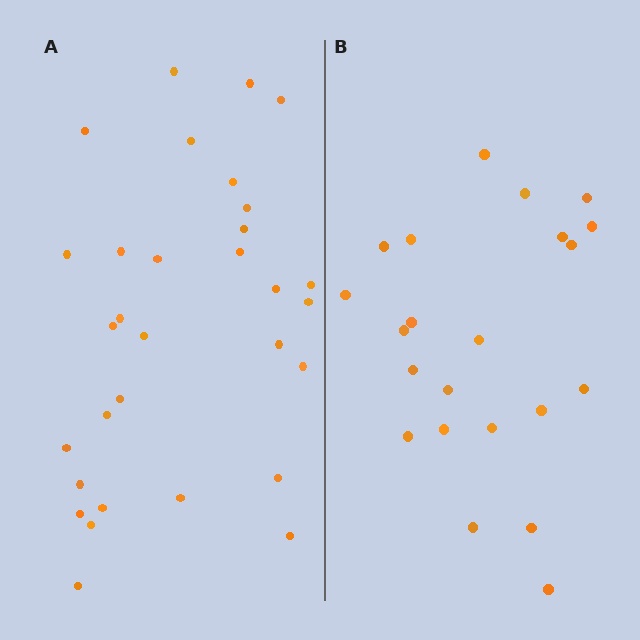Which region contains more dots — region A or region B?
Region A (the left region) has more dots.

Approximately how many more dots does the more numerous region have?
Region A has roughly 8 or so more dots than region B.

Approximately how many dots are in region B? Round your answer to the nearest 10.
About 20 dots. (The exact count is 22, which rounds to 20.)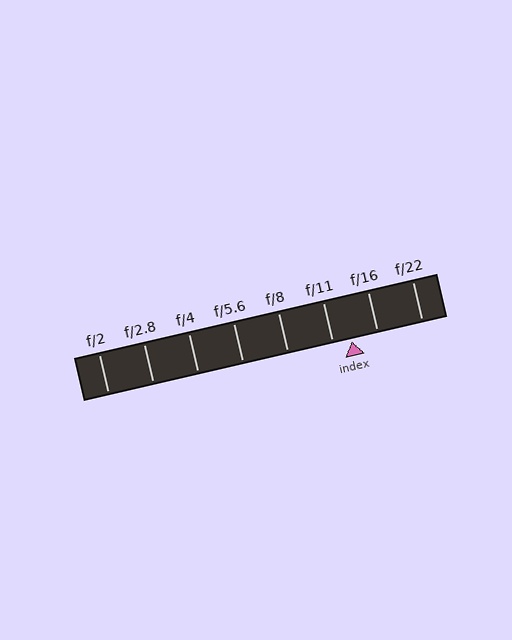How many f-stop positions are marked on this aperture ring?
There are 8 f-stop positions marked.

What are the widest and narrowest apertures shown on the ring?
The widest aperture shown is f/2 and the narrowest is f/22.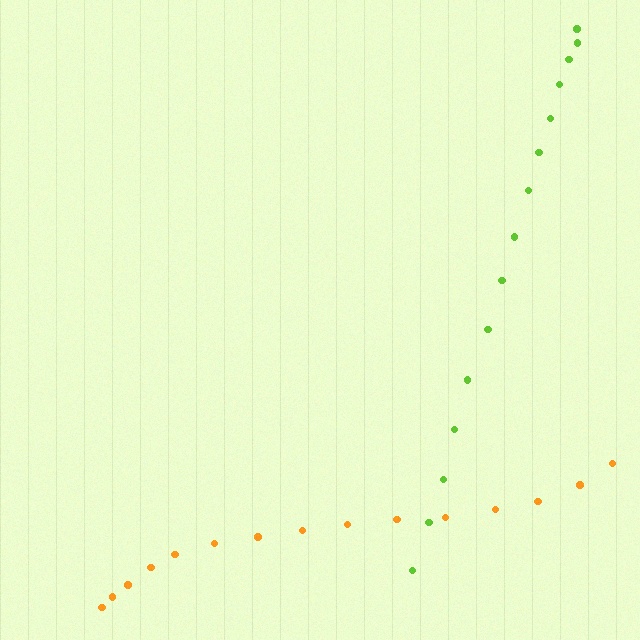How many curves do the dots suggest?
There are 2 distinct paths.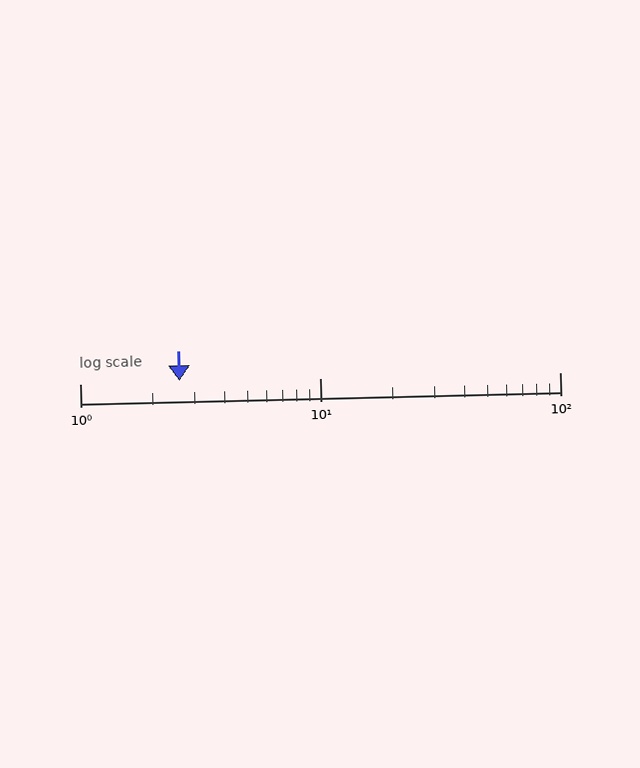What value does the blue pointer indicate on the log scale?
The pointer indicates approximately 2.6.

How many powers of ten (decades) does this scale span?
The scale spans 2 decades, from 1 to 100.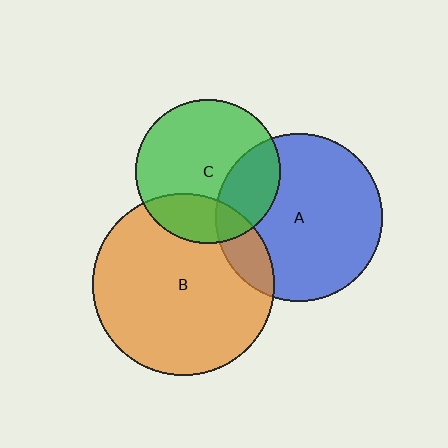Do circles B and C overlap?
Yes.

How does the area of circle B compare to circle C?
Approximately 1.6 times.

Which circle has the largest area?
Circle B (orange).